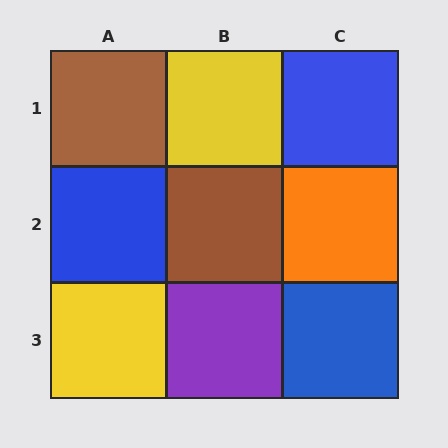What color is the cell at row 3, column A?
Yellow.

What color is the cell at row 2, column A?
Blue.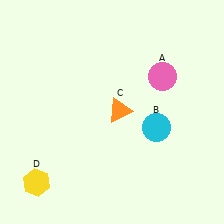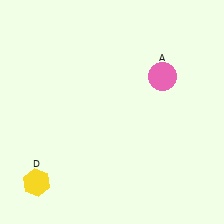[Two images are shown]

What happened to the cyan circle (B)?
The cyan circle (B) was removed in Image 2. It was in the bottom-right area of Image 1.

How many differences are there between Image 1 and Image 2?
There are 2 differences between the two images.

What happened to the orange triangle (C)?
The orange triangle (C) was removed in Image 2. It was in the top-right area of Image 1.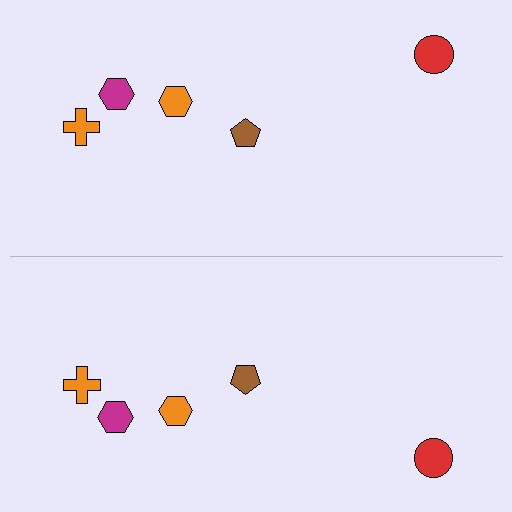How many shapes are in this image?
There are 10 shapes in this image.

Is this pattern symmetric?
Yes, this pattern has bilateral (reflection) symmetry.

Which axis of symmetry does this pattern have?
The pattern has a horizontal axis of symmetry running through the center of the image.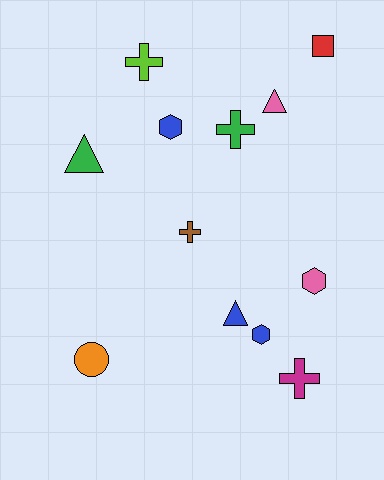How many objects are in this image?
There are 12 objects.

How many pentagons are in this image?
There are no pentagons.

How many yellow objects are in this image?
There are no yellow objects.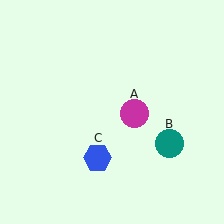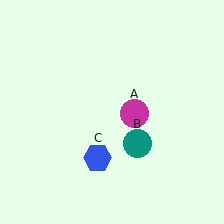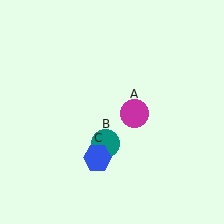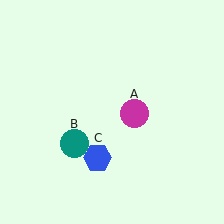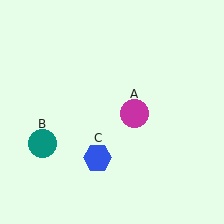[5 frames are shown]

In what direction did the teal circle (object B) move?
The teal circle (object B) moved left.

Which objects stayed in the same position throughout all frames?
Magenta circle (object A) and blue hexagon (object C) remained stationary.